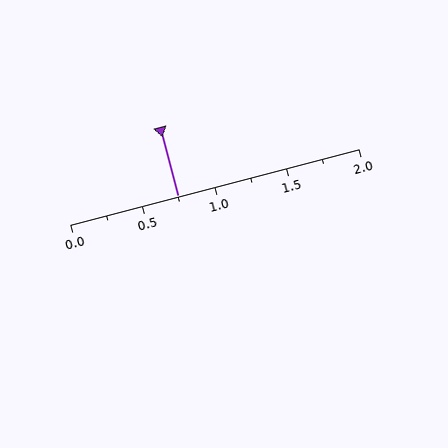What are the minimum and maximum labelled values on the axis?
The axis runs from 0.0 to 2.0.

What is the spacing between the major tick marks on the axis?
The major ticks are spaced 0.5 apart.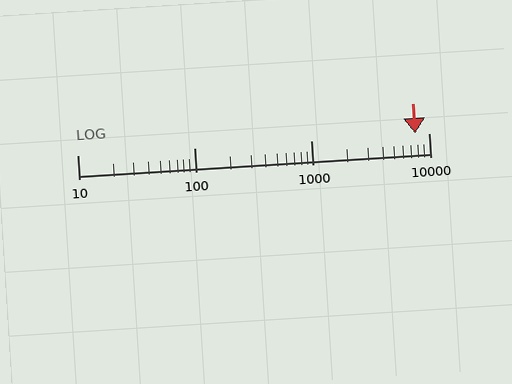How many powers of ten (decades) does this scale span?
The scale spans 3 decades, from 10 to 10000.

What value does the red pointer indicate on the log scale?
The pointer indicates approximately 7600.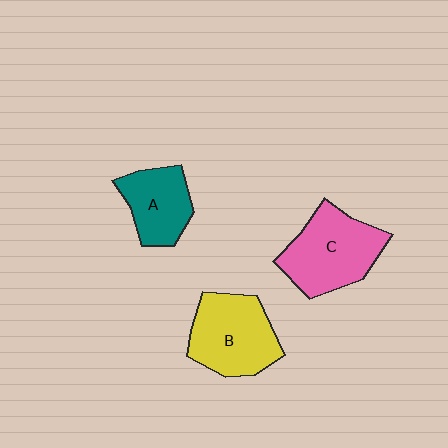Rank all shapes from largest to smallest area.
From largest to smallest: C (pink), B (yellow), A (teal).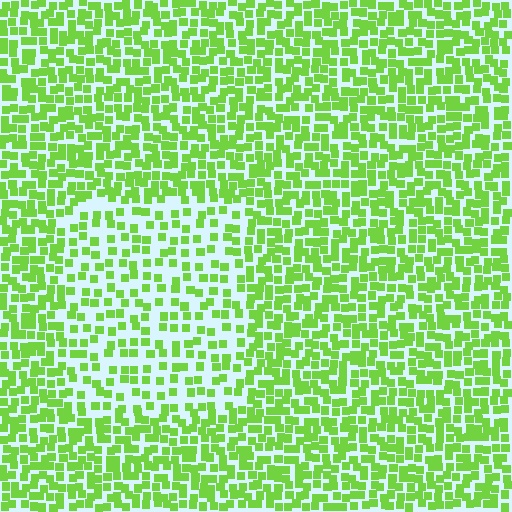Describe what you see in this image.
The image contains small lime elements arranged at two different densities. A rectangle-shaped region is visible where the elements are less densely packed than the surrounding area.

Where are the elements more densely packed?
The elements are more densely packed outside the rectangle boundary.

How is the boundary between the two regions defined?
The boundary is defined by a change in element density (approximately 1.9x ratio). All elements are the same color, size, and shape.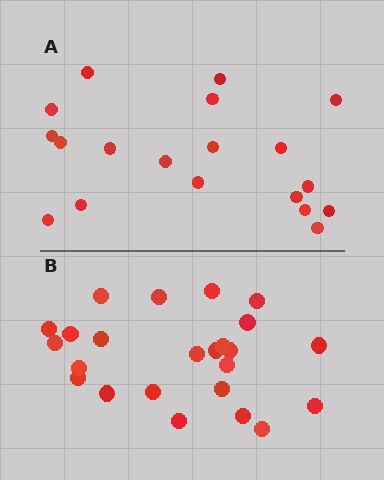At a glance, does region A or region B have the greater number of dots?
Region B (the bottom region) has more dots.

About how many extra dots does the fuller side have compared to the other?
Region B has about 5 more dots than region A.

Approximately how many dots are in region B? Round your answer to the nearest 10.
About 20 dots. (The exact count is 24, which rounds to 20.)